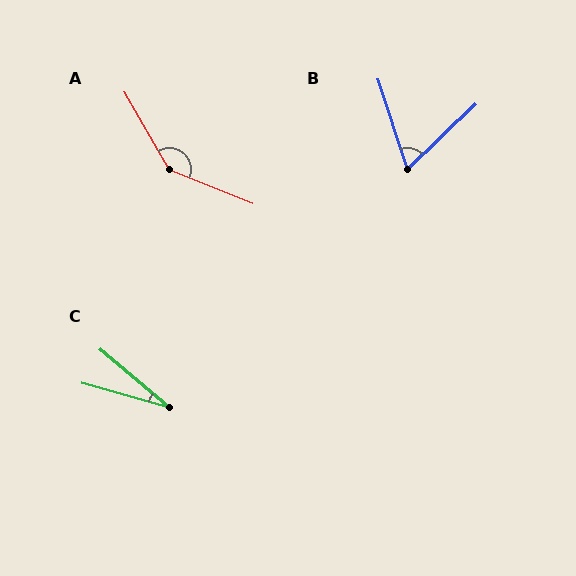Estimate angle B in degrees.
Approximately 64 degrees.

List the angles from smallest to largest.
C (24°), B (64°), A (142°).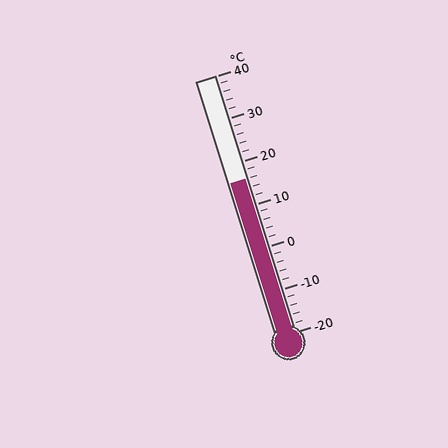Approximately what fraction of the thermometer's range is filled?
The thermometer is filled to approximately 60% of its range.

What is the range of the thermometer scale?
The thermometer scale ranges from -20°C to 40°C.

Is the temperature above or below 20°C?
The temperature is below 20°C.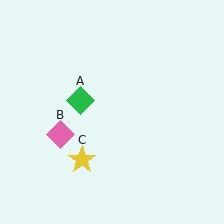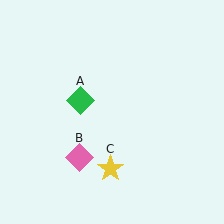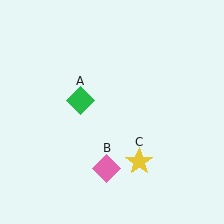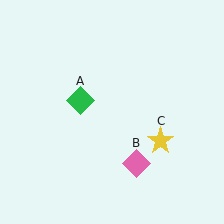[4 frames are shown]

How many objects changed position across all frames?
2 objects changed position: pink diamond (object B), yellow star (object C).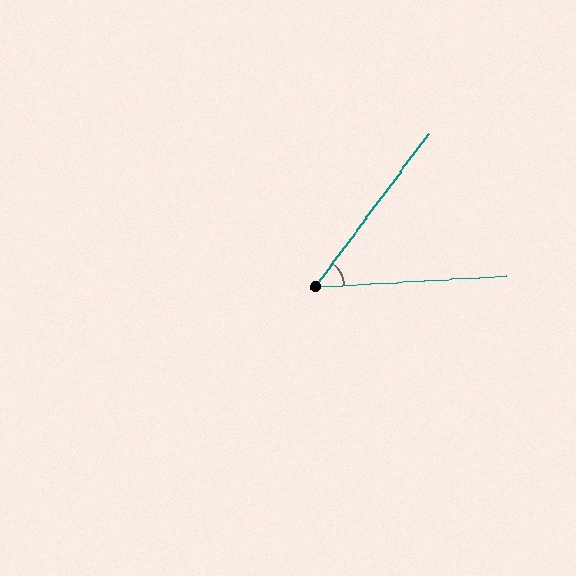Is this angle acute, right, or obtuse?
It is acute.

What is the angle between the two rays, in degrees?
Approximately 50 degrees.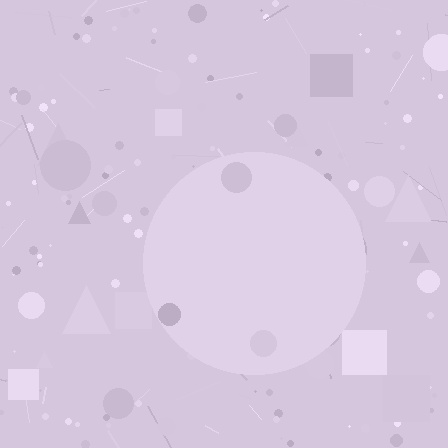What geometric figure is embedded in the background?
A circle is embedded in the background.